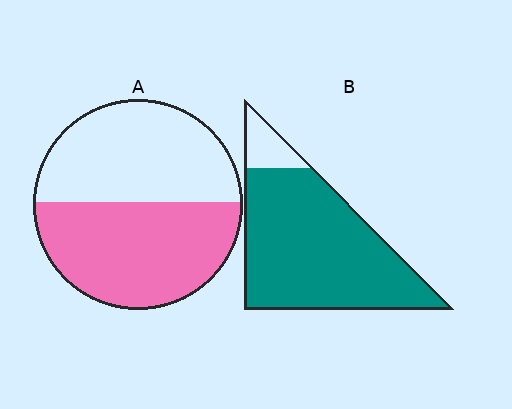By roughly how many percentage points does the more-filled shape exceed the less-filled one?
By roughly 40 percentage points (B over A).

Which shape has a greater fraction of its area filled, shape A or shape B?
Shape B.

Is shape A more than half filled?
Roughly half.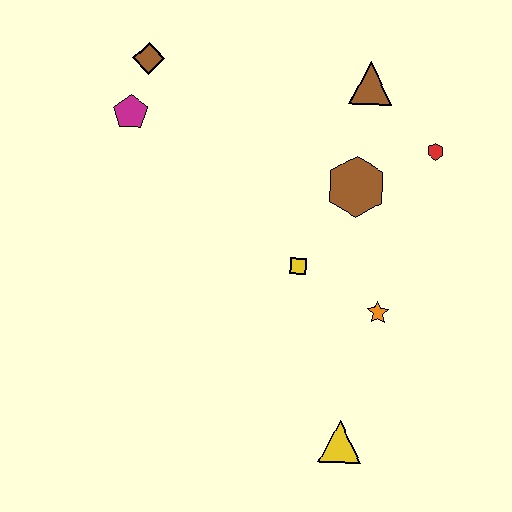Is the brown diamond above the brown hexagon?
Yes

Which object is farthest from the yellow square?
The brown diamond is farthest from the yellow square.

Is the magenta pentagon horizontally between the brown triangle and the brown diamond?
No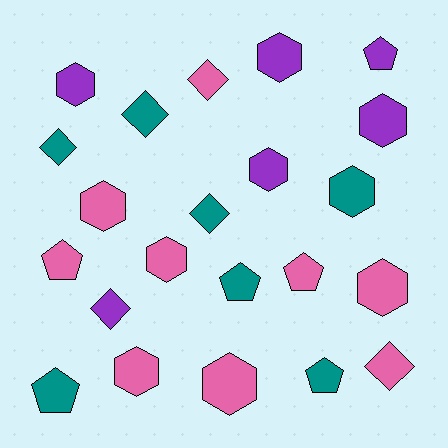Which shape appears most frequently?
Hexagon, with 10 objects.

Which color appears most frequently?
Pink, with 9 objects.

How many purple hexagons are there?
There are 4 purple hexagons.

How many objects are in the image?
There are 22 objects.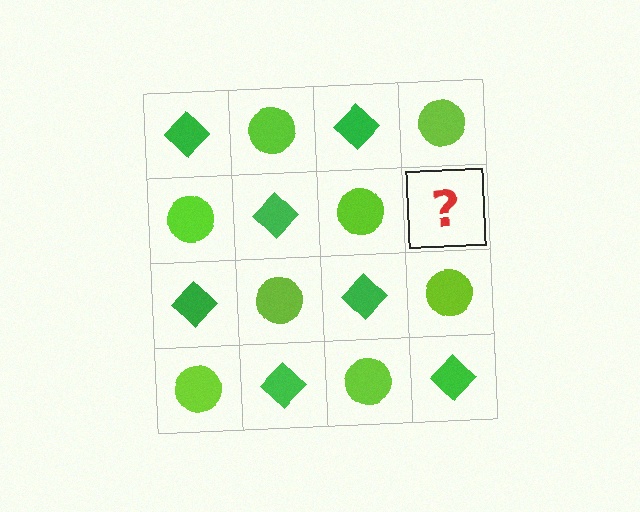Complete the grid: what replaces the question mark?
The question mark should be replaced with a green diamond.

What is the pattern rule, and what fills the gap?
The rule is that it alternates green diamond and lime circle in a checkerboard pattern. The gap should be filled with a green diamond.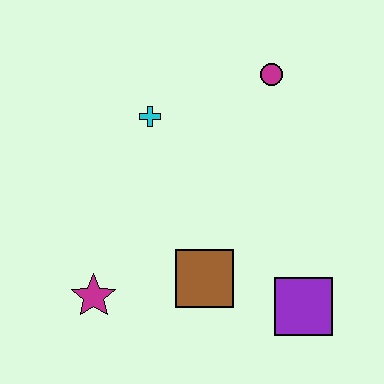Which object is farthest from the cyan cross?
The purple square is farthest from the cyan cross.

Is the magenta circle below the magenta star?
No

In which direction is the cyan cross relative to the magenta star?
The cyan cross is above the magenta star.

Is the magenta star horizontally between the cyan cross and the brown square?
No